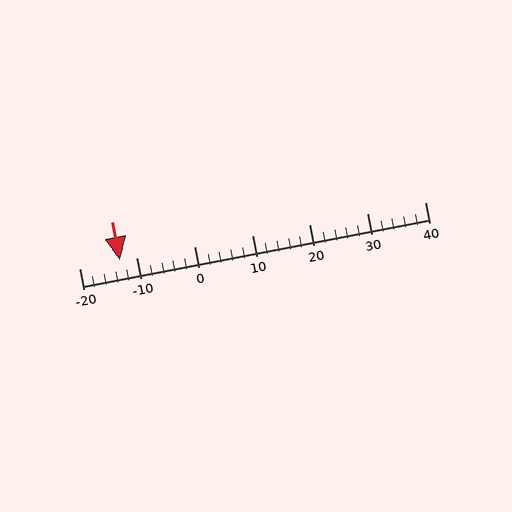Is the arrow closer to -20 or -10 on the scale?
The arrow is closer to -10.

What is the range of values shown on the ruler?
The ruler shows values from -20 to 40.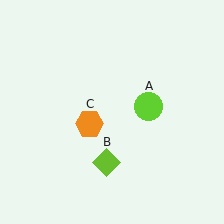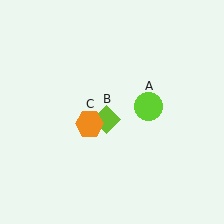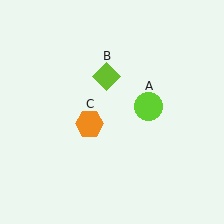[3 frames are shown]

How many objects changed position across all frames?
1 object changed position: lime diamond (object B).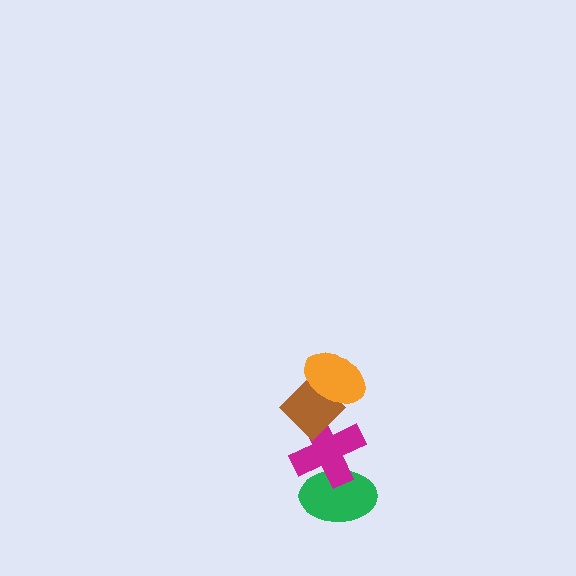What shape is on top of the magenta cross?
The brown diamond is on top of the magenta cross.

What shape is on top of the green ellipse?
The magenta cross is on top of the green ellipse.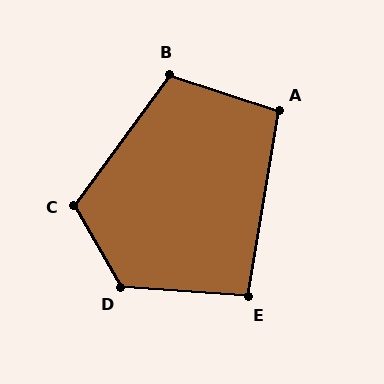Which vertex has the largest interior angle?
D, at approximately 124 degrees.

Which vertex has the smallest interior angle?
E, at approximately 95 degrees.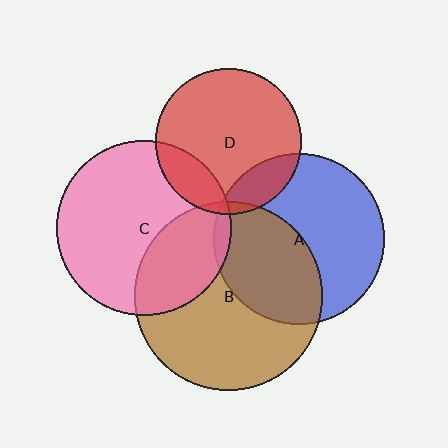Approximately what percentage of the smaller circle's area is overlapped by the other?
Approximately 40%.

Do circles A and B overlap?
Yes.